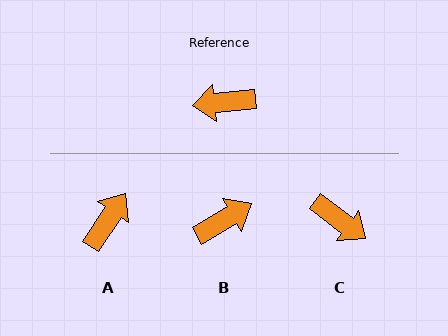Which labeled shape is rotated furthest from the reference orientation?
B, about 155 degrees away.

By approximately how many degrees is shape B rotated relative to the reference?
Approximately 155 degrees clockwise.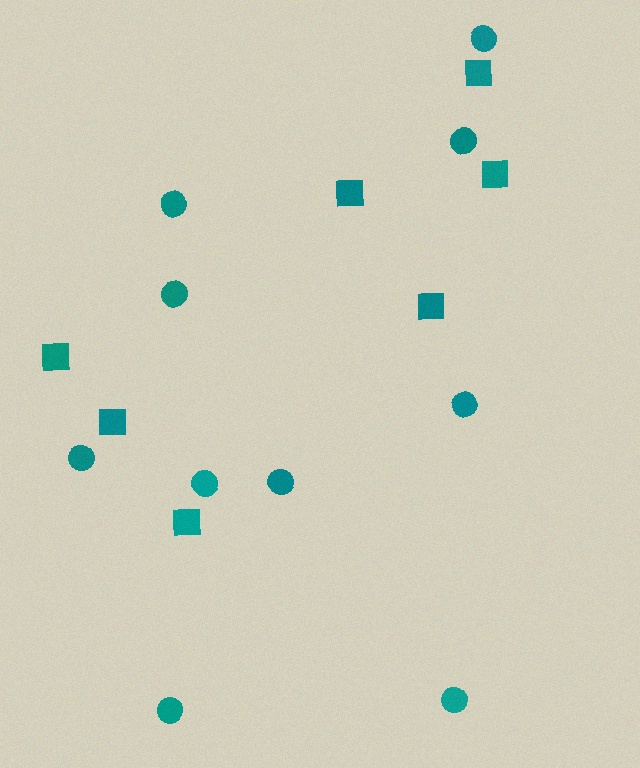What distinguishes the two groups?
There are 2 groups: one group of circles (10) and one group of squares (7).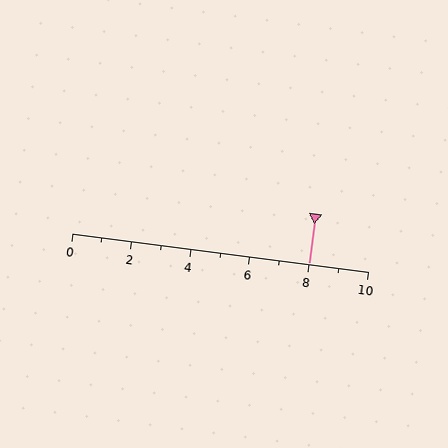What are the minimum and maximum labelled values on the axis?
The axis runs from 0 to 10.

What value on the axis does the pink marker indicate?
The marker indicates approximately 8.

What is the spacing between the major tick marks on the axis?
The major ticks are spaced 2 apart.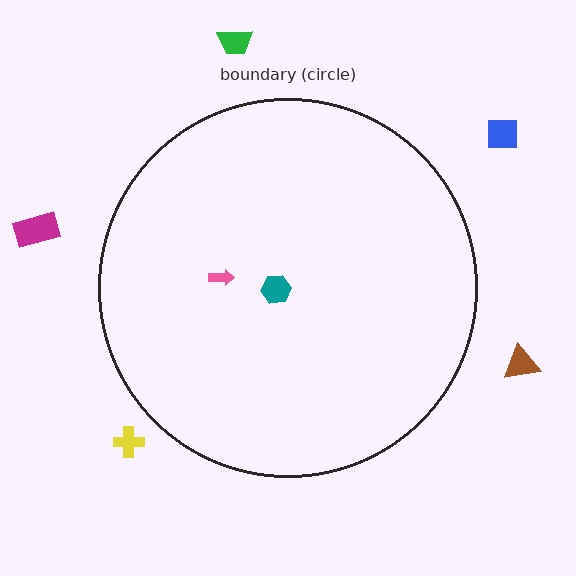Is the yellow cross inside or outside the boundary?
Outside.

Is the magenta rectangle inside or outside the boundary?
Outside.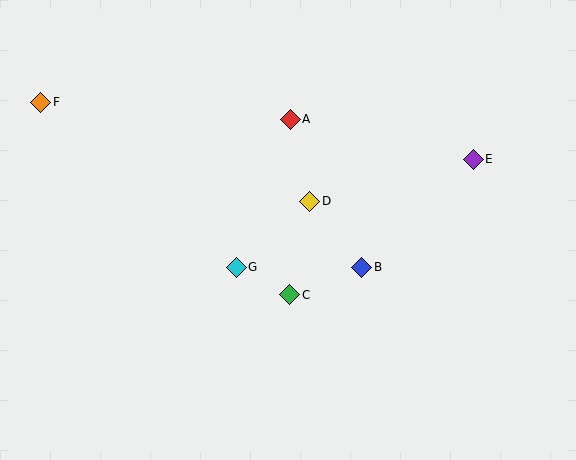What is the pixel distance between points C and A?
The distance between C and A is 176 pixels.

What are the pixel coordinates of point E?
Point E is at (473, 159).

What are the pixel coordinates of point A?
Point A is at (290, 119).